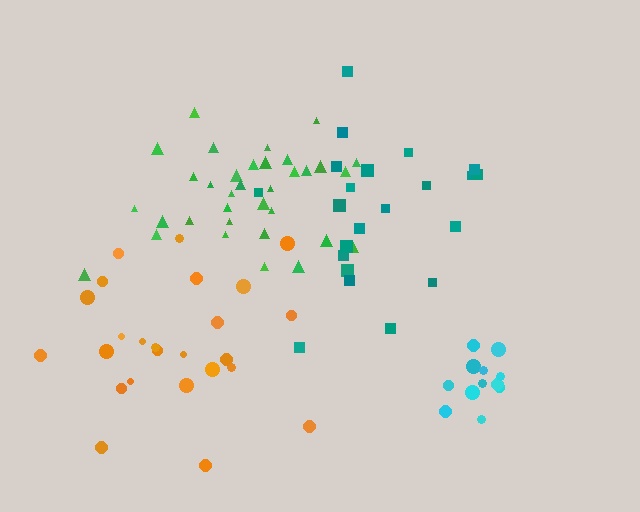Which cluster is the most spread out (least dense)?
Orange.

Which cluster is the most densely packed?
Cyan.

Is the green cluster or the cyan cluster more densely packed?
Cyan.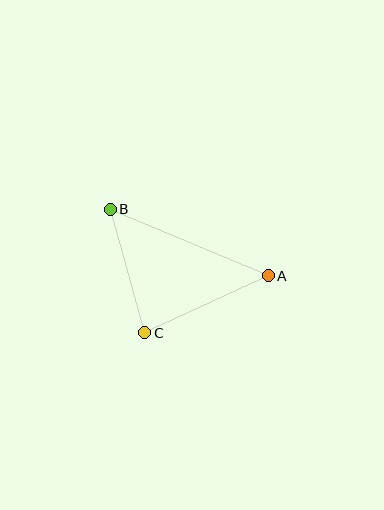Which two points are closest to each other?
Points B and C are closest to each other.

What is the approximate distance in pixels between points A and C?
The distance between A and C is approximately 136 pixels.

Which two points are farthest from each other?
Points A and B are farthest from each other.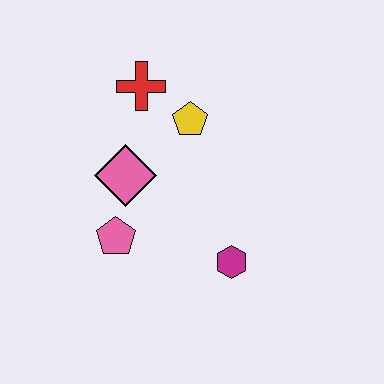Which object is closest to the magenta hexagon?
The pink pentagon is closest to the magenta hexagon.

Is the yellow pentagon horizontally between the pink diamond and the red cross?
No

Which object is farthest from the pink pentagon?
The red cross is farthest from the pink pentagon.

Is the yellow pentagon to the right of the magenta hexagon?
No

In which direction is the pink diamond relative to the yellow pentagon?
The pink diamond is to the left of the yellow pentagon.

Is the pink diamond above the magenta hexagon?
Yes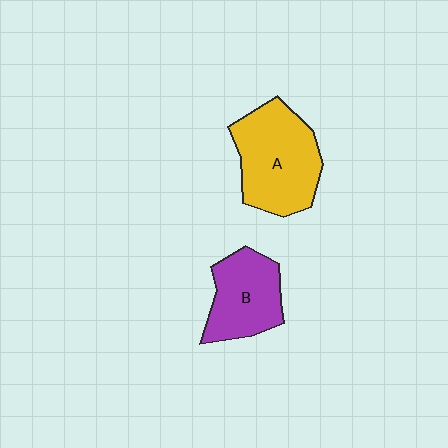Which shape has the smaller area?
Shape B (purple).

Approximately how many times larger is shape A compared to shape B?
Approximately 1.4 times.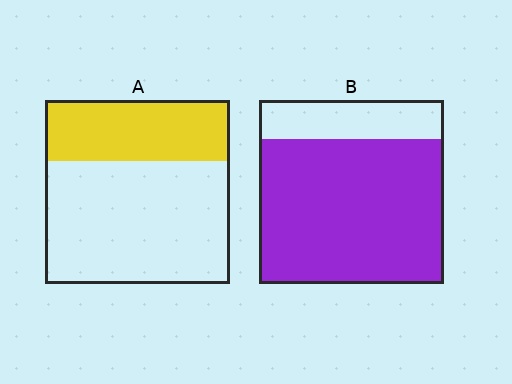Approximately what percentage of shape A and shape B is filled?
A is approximately 35% and B is approximately 80%.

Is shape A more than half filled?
No.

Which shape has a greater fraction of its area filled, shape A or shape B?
Shape B.